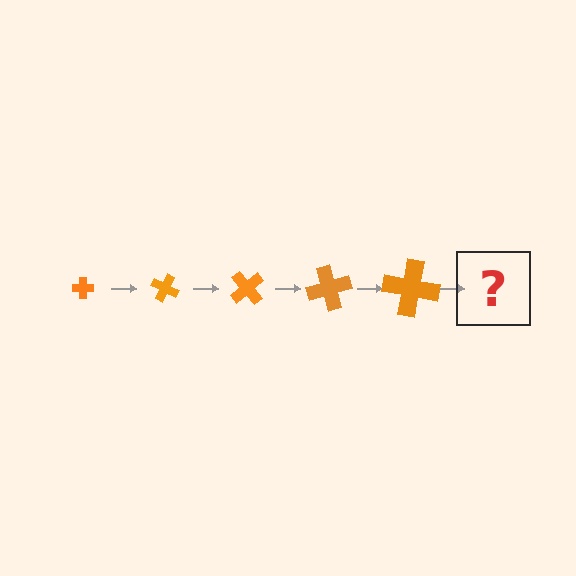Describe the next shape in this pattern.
It should be a cross, larger than the previous one and rotated 125 degrees from the start.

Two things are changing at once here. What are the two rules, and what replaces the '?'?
The two rules are that the cross grows larger each step and it rotates 25 degrees each step. The '?' should be a cross, larger than the previous one and rotated 125 degrees from the start.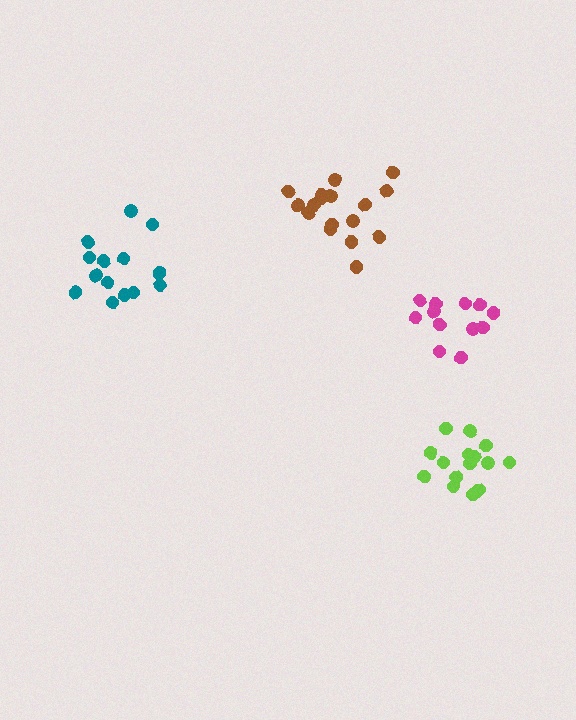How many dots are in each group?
Group 1: 12 dots, Group 2: 16 dots, Group 3: 15 dots, Group 4: 18 dots (61 total).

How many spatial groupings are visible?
There are 4 spatial groupings.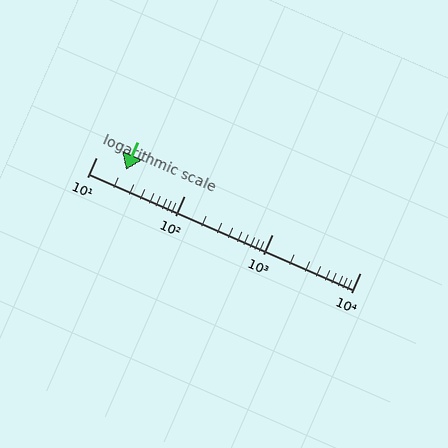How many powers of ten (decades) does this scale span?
The scale spans 3 decades, from 10 to 10000.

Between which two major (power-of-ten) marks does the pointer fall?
The pointer is between 10 and 100.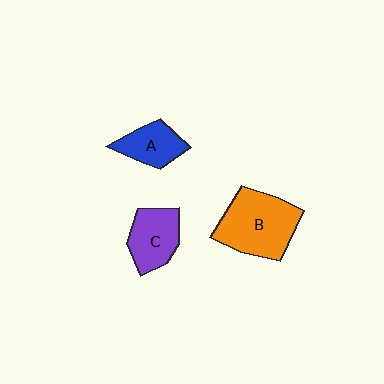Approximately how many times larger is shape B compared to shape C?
Approximately 1.6 times.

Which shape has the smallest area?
Shape A (blue).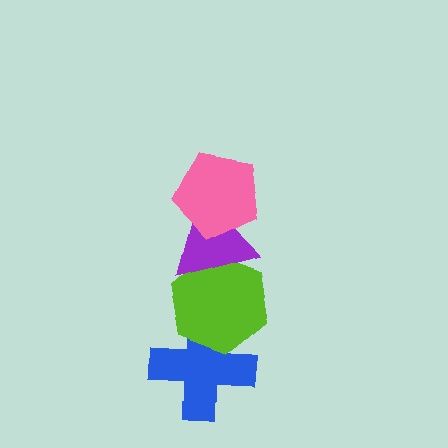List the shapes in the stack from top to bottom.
From top to bottom: the pink pentagon, the purple triangle, the lime hexagon, the blue cross.